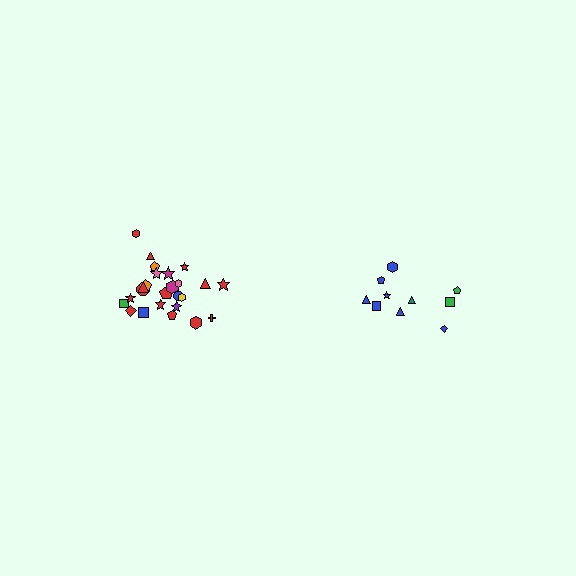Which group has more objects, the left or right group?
The left group.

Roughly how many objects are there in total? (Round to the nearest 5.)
Roughly 35 objects in total.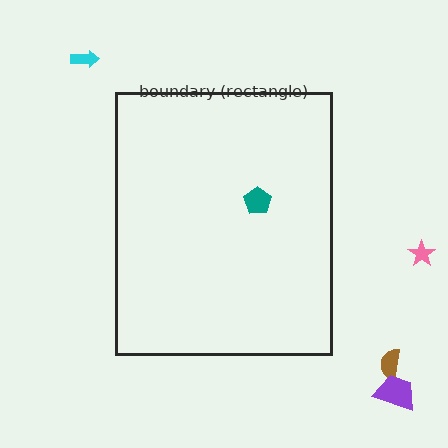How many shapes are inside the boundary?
1 inside, 4 outside.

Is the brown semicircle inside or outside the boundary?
Outside.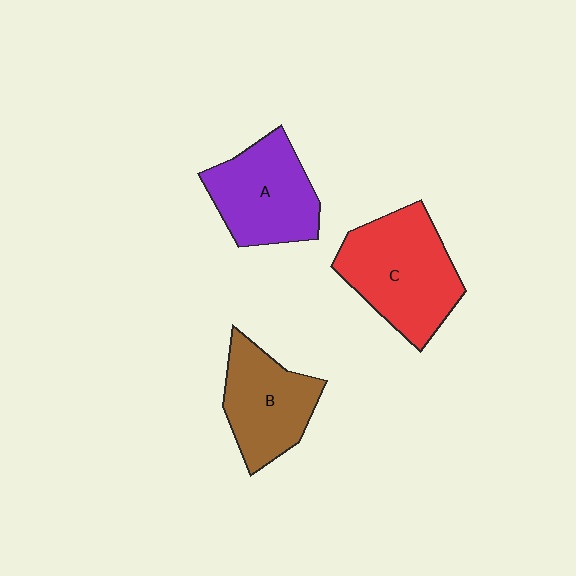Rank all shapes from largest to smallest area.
From largest to smallest: C (red), A (purple), B (brown).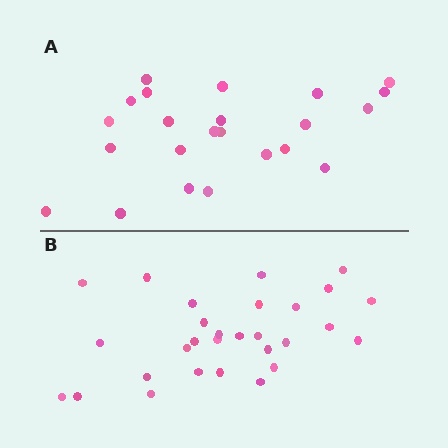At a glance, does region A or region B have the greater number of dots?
Region B (the bottom region) has more dots.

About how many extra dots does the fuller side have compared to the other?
Region B has about 6 more dots than region A.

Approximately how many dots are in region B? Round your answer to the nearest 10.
About 30 dots. (The exact count is 29, which rounds to 30.)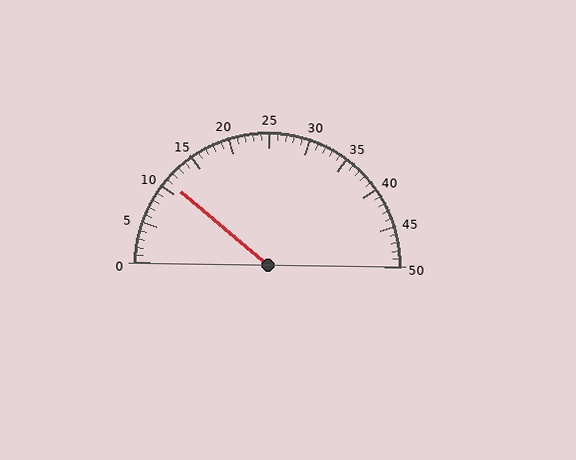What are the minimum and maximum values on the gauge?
The gauge ranges from 0 to 50.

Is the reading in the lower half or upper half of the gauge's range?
The reading is in the lower half of the range (0 to 50).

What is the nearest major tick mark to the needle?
The nearest major tick mark is 10.